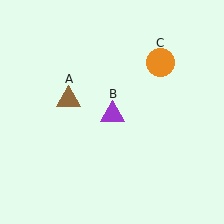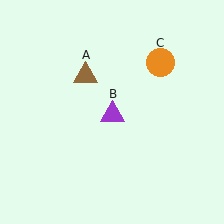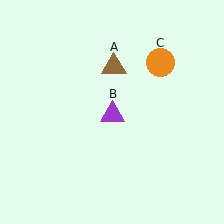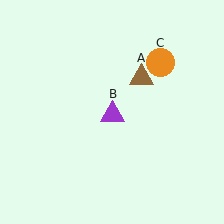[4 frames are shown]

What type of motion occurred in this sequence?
The brown triangle (object A) rotated clockwise around the center of the scene.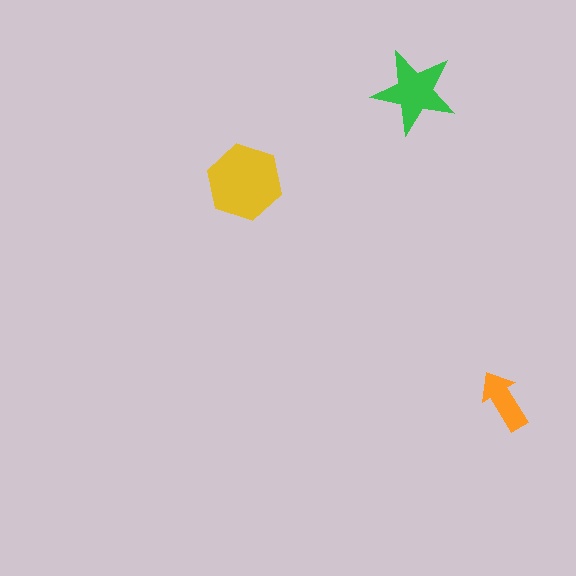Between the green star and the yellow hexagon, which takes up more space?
The yellow hexagon.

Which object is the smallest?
The orange arrow.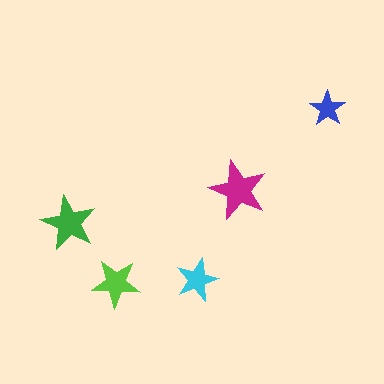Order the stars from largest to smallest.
the magenta one, the green one, the lime one, the cyan one, the blue one.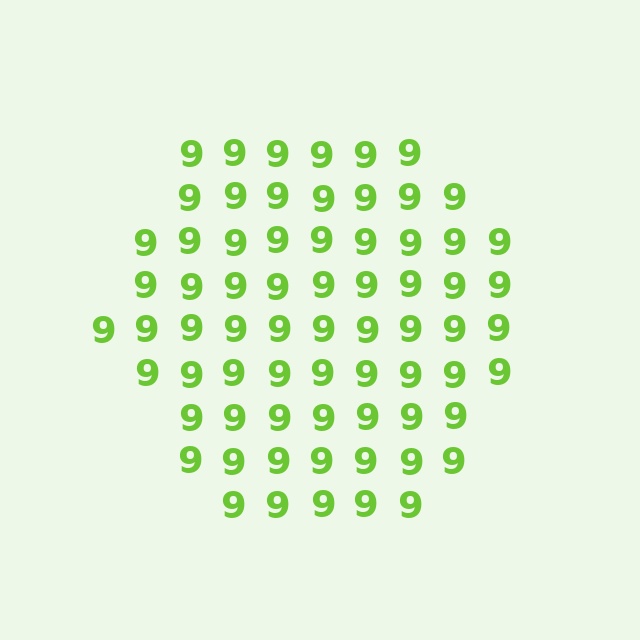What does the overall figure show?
The overall figure shows a hexagon.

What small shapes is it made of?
It is made of small digit 9's.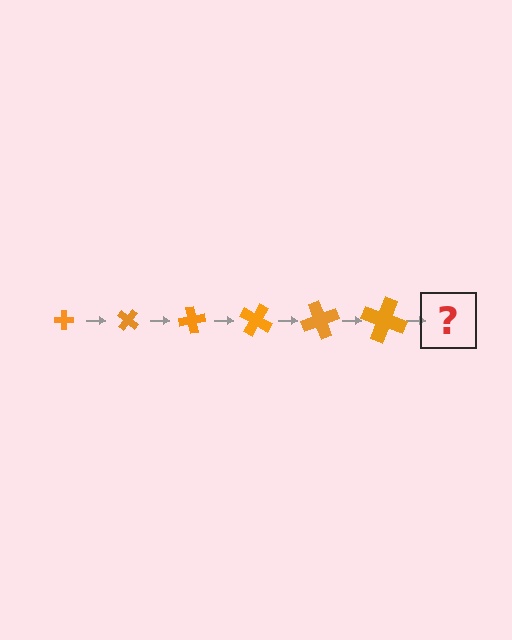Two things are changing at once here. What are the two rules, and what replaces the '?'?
The two rules are that the cross grows larger each step and it rotates 40 degrees each step. The '?' should be a cross, larger than the previous one and rotated 240 degrees from the start.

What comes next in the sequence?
The next element should be a cross, larger than the previous one and rotated 240 degrees from the start.